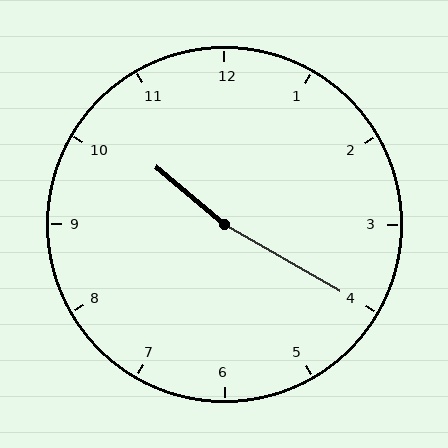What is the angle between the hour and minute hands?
Approximately 170 degrees.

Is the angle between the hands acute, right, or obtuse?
It is obtuse.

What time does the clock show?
10:20.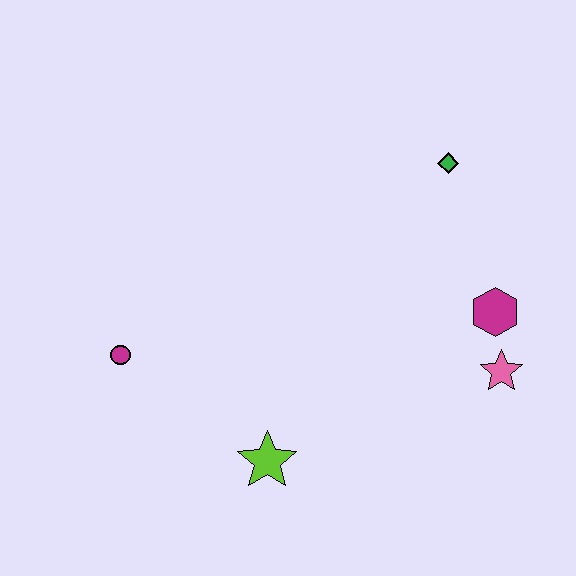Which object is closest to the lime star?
The magenta circle is closest to the lime star.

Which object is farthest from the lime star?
The green diamond is farthest from the lime star.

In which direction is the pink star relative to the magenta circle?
The pink star is to the right of the magenta circle.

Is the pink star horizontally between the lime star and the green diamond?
No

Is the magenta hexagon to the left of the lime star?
No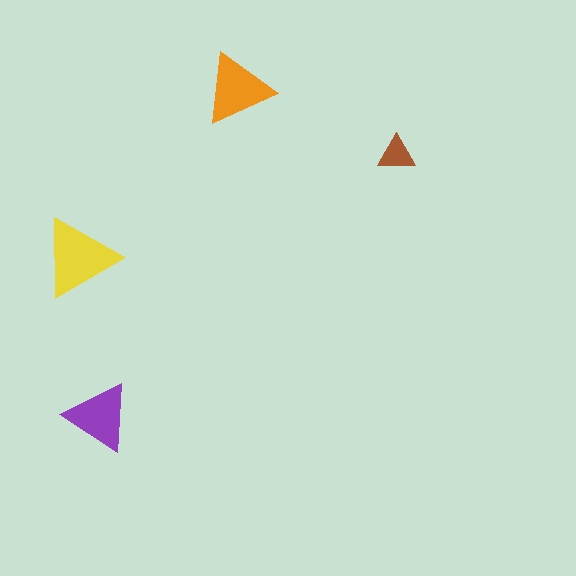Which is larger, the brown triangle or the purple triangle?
The purple one.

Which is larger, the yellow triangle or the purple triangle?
The yellow one.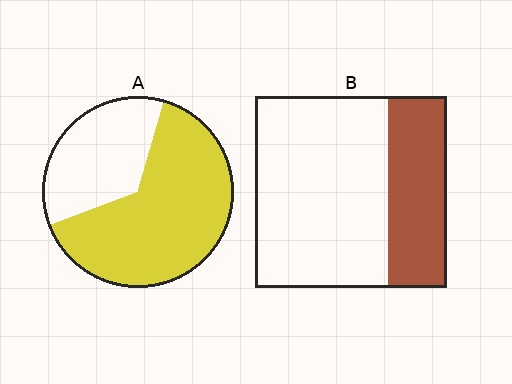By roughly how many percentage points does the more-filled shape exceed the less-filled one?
By roughly 35 percentage points (A over B).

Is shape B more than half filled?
No.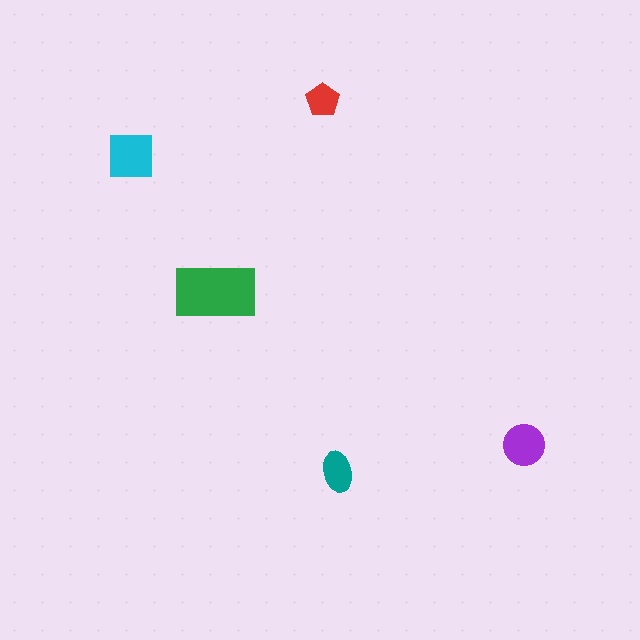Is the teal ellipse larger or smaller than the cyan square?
Smaller.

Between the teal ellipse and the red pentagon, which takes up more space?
The teal ellipse.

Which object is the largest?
The green rectangle.